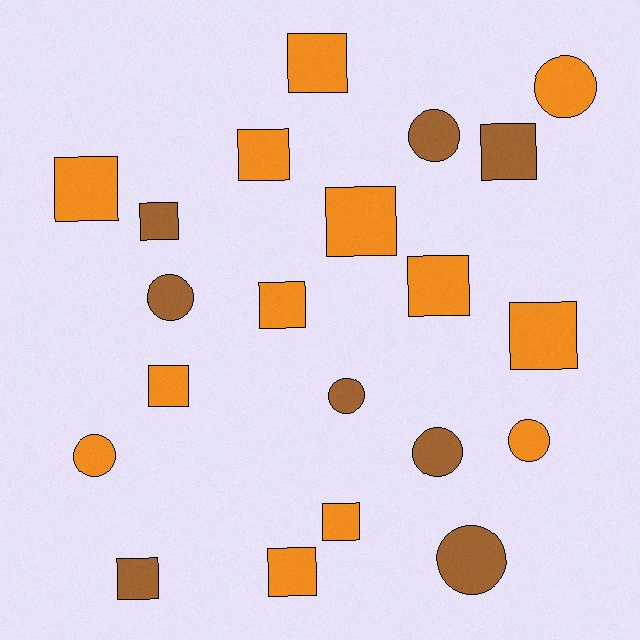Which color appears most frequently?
Orange, with 13 objects.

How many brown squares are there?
There are 3 brown squares.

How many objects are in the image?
There are 21 objects.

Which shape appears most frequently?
Square, with 13 objects.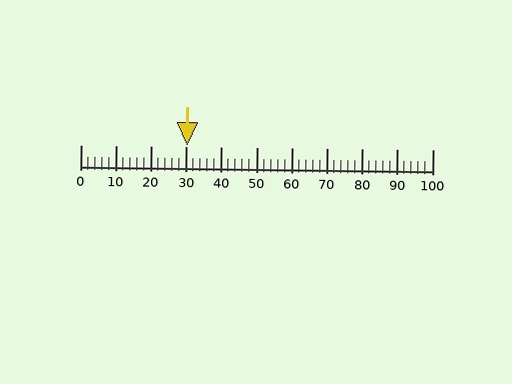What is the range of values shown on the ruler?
The ruler shows values from 0 to 100.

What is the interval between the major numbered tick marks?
The major tick marks are spaced 10 units apart.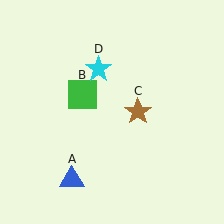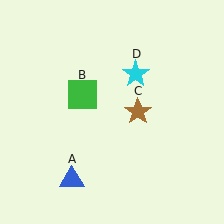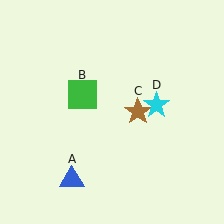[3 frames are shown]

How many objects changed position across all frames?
1 object changed position: cyan star (object D).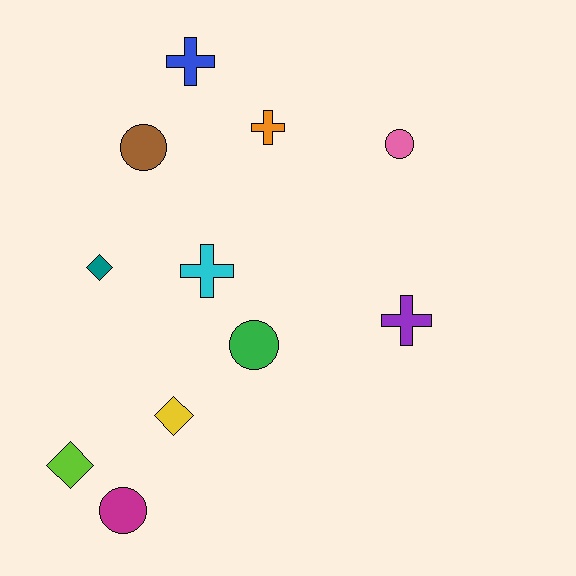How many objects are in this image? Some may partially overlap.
There are 11 objects.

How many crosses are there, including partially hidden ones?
There are 4 crosses.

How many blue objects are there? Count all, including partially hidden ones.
There is 1 blue object.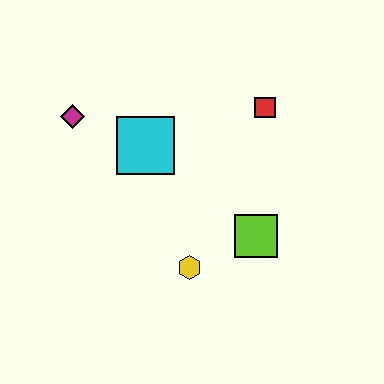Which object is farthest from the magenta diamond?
The lime square is farthest from the magenta diamond.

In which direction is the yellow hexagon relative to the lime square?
The yellow hexagon is to the left of the lime square.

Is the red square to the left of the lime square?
No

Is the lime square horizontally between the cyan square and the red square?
Yes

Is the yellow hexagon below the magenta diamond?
Yes